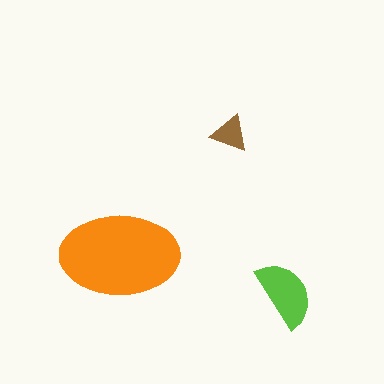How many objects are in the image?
There are 3 objects in the image.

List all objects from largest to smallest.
The orange ellipse, the lime semicircle, the brown triangle.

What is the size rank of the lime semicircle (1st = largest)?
2nd.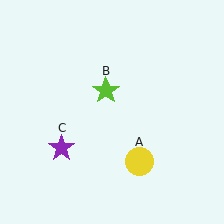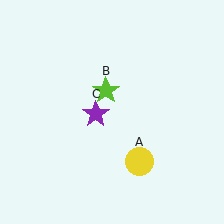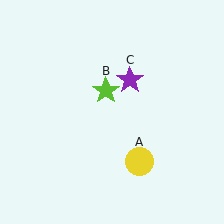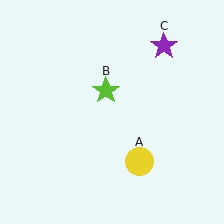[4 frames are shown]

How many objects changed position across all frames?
1 object changed position: purple star (object C).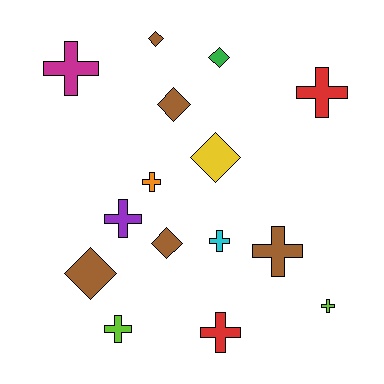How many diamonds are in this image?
There are 6 diamonds.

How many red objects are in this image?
There are 2 red objects.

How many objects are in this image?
There are 15 objects.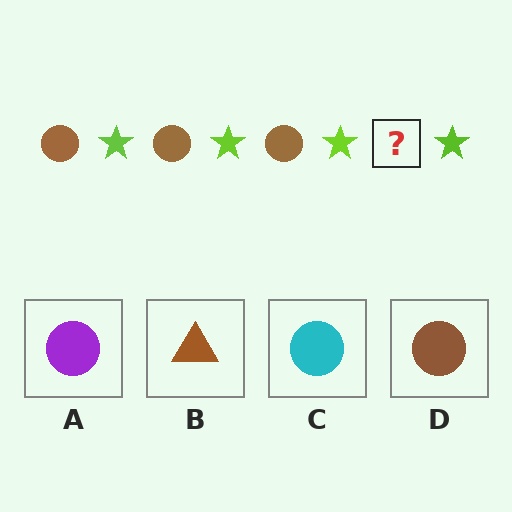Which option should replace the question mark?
Option D.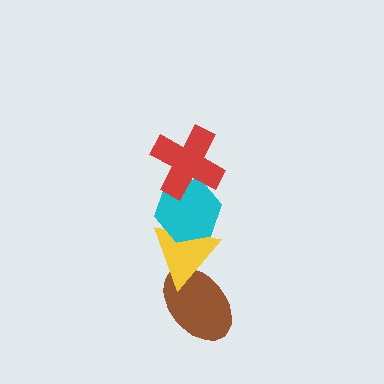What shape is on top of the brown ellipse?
The yellow triangle is on top of the brown ellipse.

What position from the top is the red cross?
The red cross is 1st from the top.